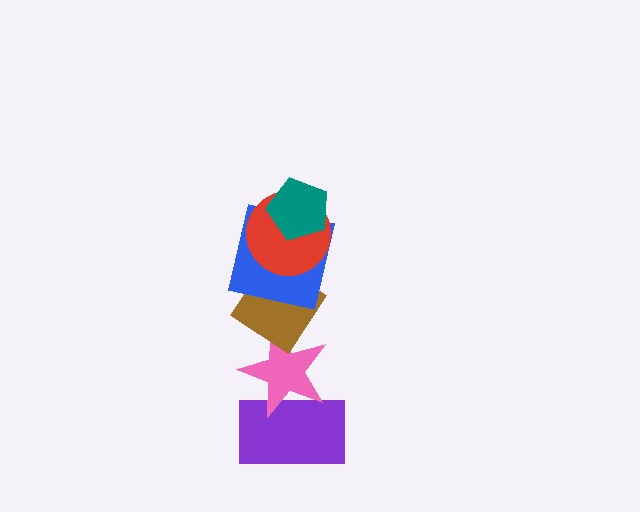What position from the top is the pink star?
The pink star is 5th from the top.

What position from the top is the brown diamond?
The brown diamond is 4th from the top.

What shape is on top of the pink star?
The brown diamond is on top of the pink star.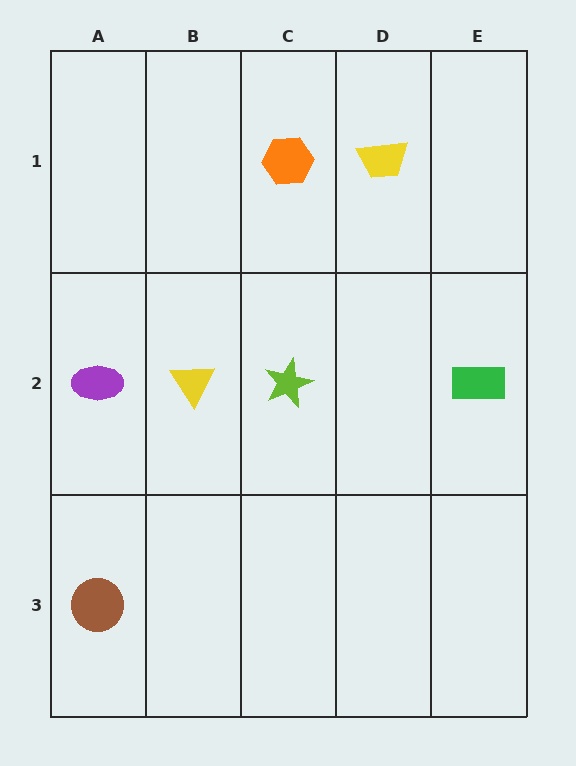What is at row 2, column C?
A lime star.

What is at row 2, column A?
A purple ellipse.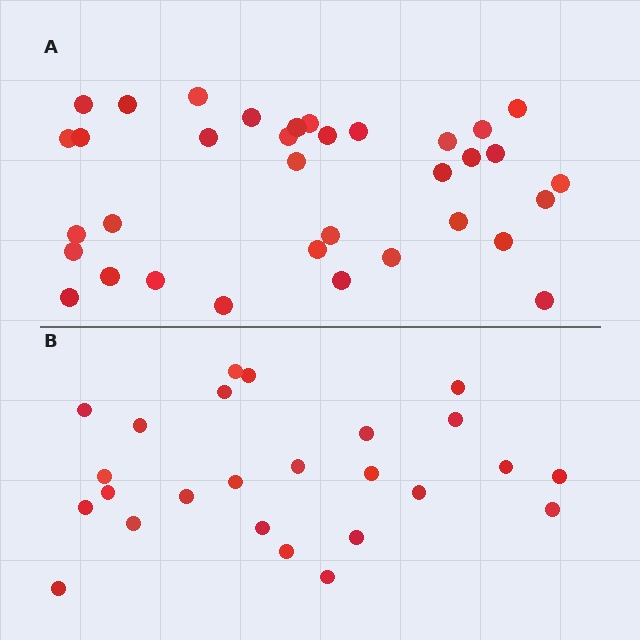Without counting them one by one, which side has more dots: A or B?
Region A (the top region) has more dots.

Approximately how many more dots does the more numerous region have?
Region A has roughly 10 or so more dots than region B.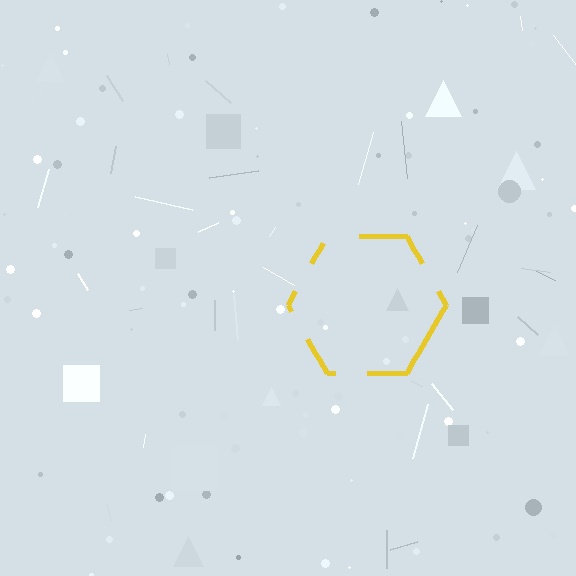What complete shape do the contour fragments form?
The contour fragments form a hexagon.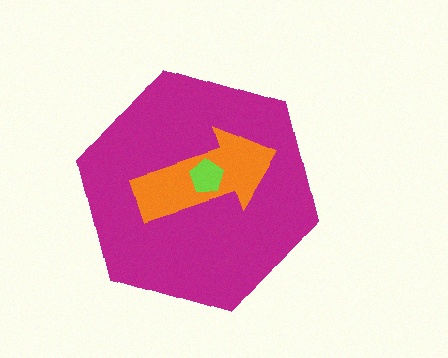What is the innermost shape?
The lime pentagon.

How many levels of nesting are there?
3.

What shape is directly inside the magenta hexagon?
The orange arrow.